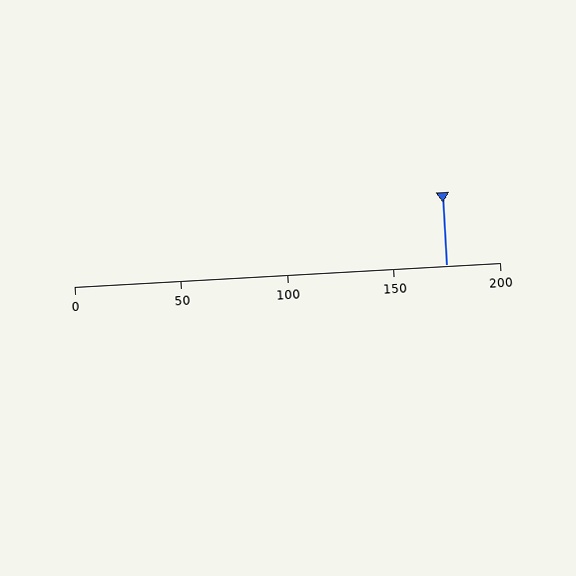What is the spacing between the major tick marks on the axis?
The major ticks are spaced 50 apart.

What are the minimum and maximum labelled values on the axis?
The axis runs from 0 to 200.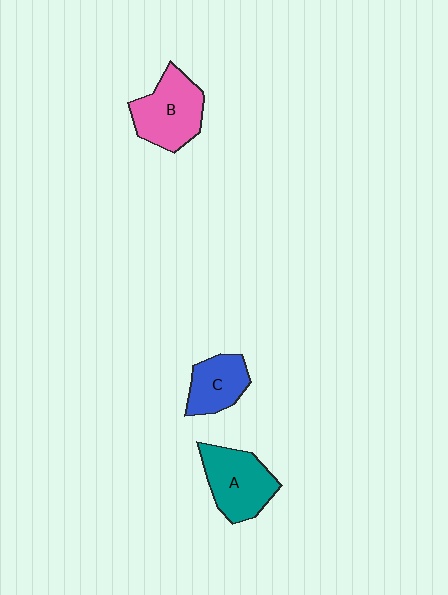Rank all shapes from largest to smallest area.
From largest to smallest: B (pink), A (teal), C (blue).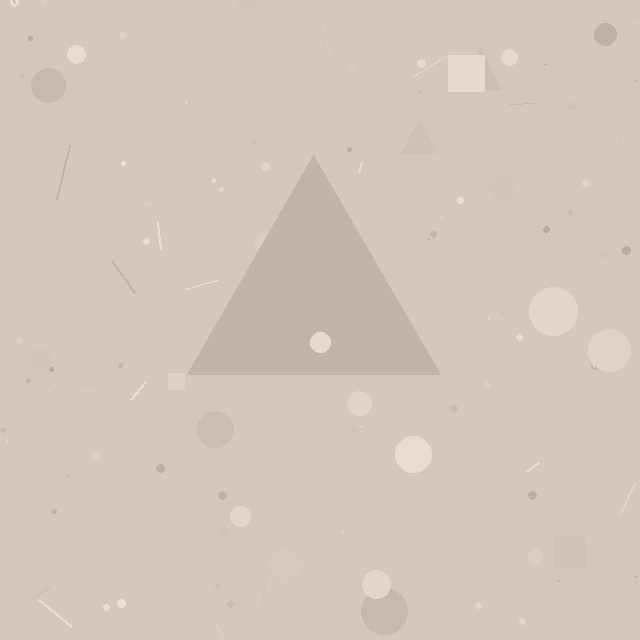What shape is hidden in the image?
A triangle is hidden in the image.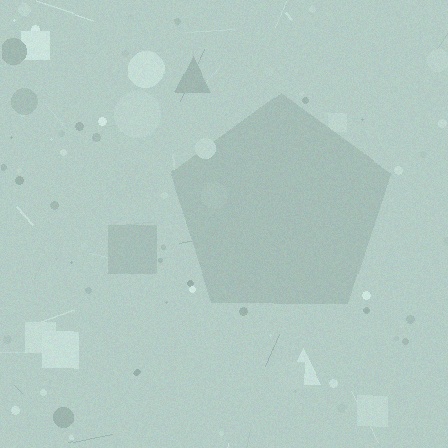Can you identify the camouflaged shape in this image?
The camouflaged shape is a pentagon.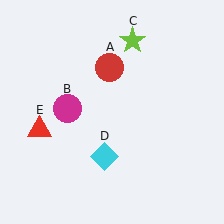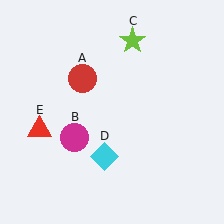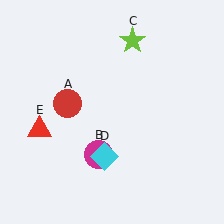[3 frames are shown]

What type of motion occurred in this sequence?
The red circle (object A), magenta circle (object B) rotated counterclockwise around the center of the scene.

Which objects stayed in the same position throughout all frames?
Lime star (object C) and cyan diamond (object D) and red triangle (object E) remained stationary.